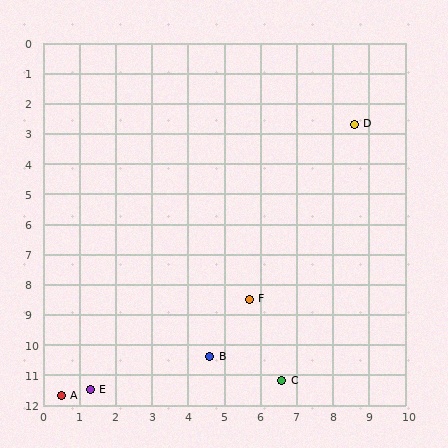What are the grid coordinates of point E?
Point E is at approximately (1.3, 11.5).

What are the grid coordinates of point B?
Point B is at approximately (4.6, 10.4).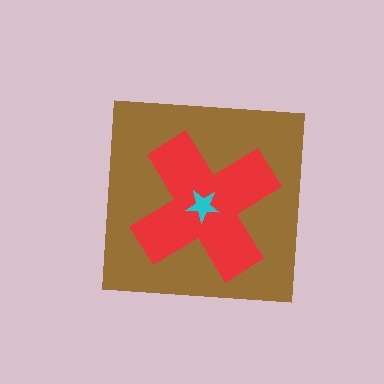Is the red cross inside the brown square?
Yes.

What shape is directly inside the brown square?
The red cross.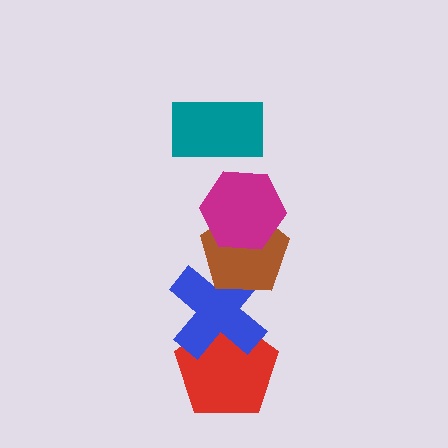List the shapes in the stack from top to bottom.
From top to bottom: the teal rectangle, the magenta hexagon, the brown pentagon, the blue cross, the red pentagon.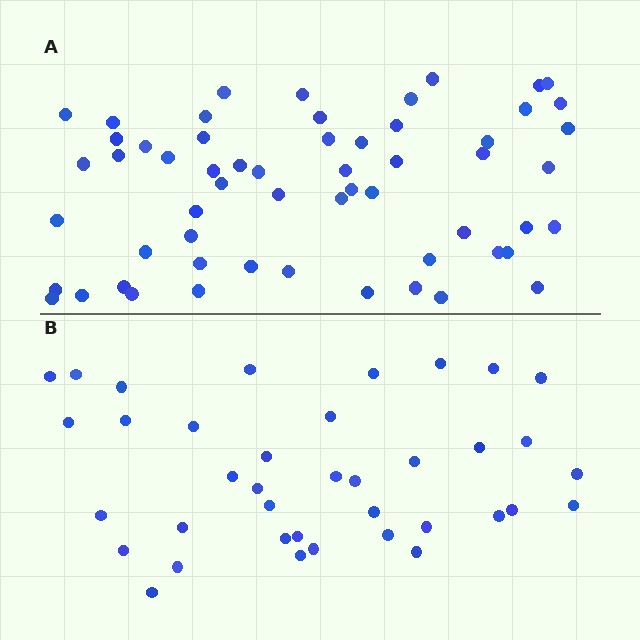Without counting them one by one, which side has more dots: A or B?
Region A (the top region) has more dots.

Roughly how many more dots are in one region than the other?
Region A has approximately 20 more dots than region B.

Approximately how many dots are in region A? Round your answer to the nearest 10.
About 60 dots. (The exact count is 58, which rounds to 60.)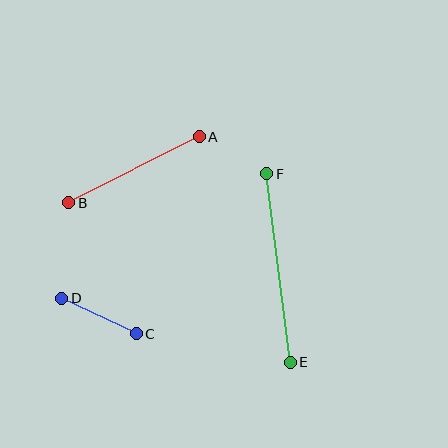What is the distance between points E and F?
The distance is approximately 190 pixels.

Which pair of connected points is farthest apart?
Points E and F are farthest apart.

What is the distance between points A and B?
The distance is approximately 146 pixels.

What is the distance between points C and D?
The distance is approximately 83 pixels.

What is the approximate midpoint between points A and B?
The midpoint is at approximately (134, 170) pixels.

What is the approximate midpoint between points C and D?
The midpoint is at approximately (99, 316) pixels.